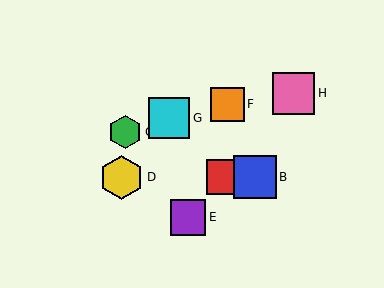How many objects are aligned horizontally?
3 objects (A, B, D) are aligned horizontally.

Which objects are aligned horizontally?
Objects A, B, D are aligned horizontally.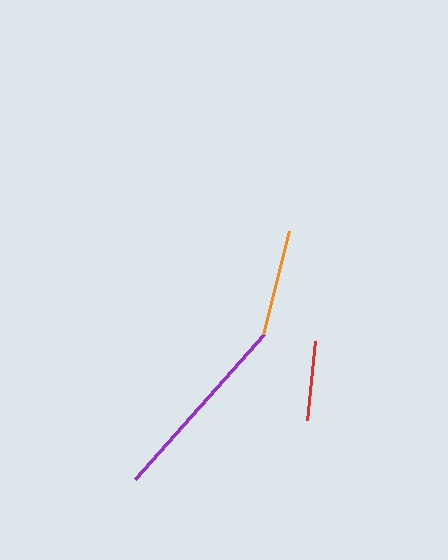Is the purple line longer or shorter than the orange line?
The purple line is longer than the orange line.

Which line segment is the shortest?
The red line is the shortest at approximately 79 pixels.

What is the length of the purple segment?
The purple segment is approximately 195 pixels long.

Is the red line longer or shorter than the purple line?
The purple line is longer than the red line.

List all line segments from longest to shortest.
From longest to shortest: purple, orange, red.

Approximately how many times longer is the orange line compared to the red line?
The orange line is approximately 1.3 times the length of the red line.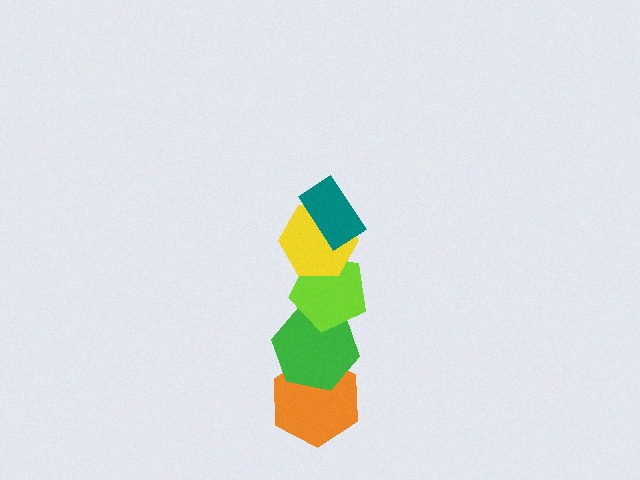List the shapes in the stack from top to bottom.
From top to bottom: the teal rectangle, the yellow hexagon, the lime pentagon, the green hexagon, the orange hexagon.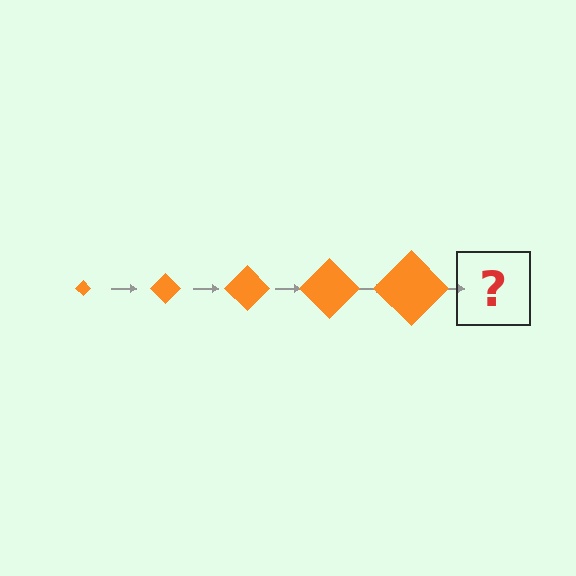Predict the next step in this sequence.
The next step is an orange diamond, larger than the previous one.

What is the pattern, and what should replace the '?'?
The pattern is that the diamond gets progressively larger each step. The '?' should be an orange diamond, larger than the previous one.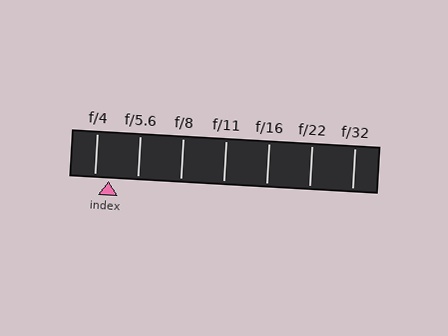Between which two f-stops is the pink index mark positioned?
The index mark is between f/4 and f/5.6.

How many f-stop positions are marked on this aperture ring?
There are 7 f-stop positions marked.